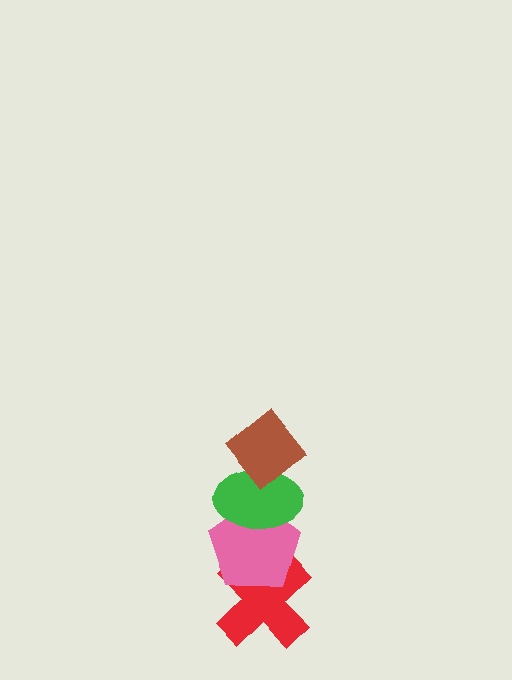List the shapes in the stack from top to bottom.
From top to bottom: the brown diamond, the green ellipse, the pink pentagon, the red cross.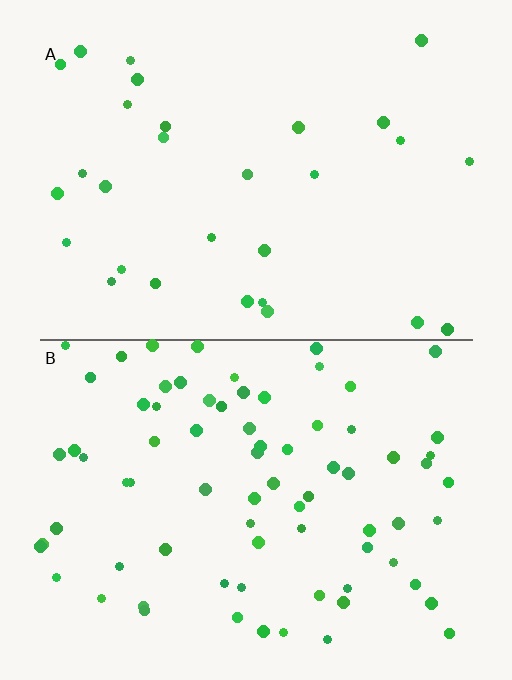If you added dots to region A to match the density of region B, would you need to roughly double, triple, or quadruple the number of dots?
Approximately triple.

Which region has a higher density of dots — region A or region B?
B (the bottom).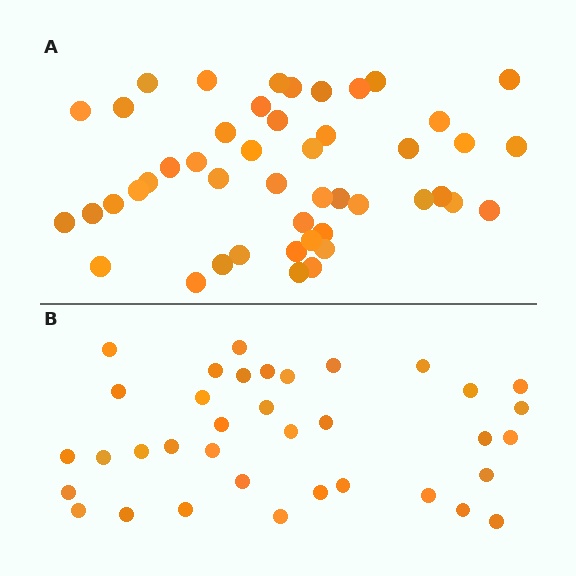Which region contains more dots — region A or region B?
Region A (the top region) has more dots.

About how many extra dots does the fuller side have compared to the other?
Region A has roughly 12 or so more dots than region B.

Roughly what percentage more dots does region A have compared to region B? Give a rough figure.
About 30% more.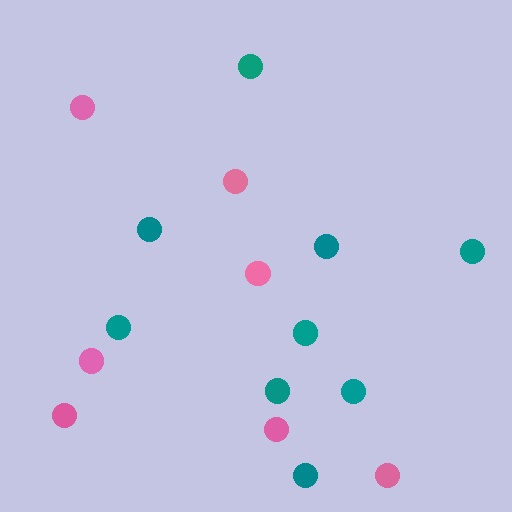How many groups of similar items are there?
There are 2 groups: one group of teal circles (9) and one group of pink circles (7).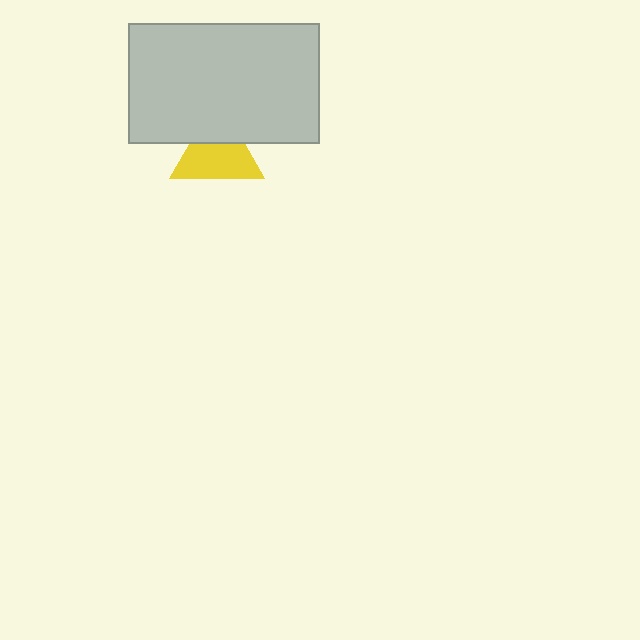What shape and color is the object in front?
The object in front is a light gray rectangle.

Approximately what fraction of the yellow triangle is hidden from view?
Roughly 33% of the yellow triangle is hidden behind the light gray rectangle.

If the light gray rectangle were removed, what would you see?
You would see the complete yellow triangle.